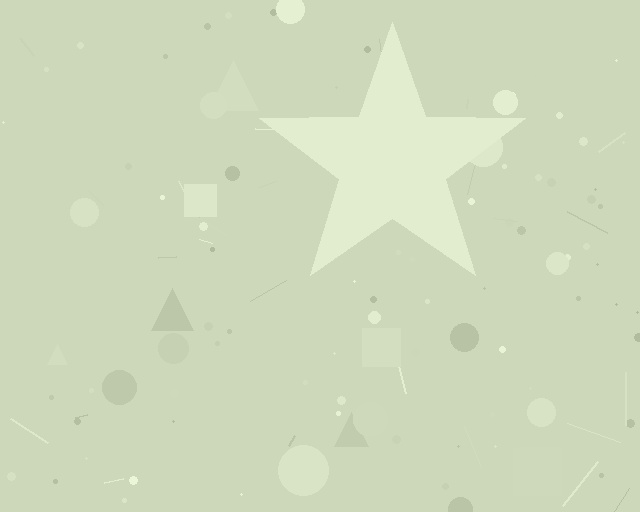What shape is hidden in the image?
A star is hidden in the image.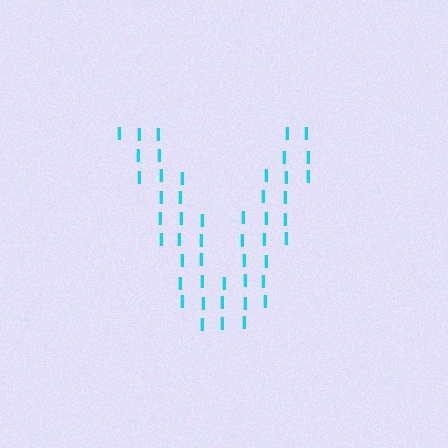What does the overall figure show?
The overall figure shows the letter V.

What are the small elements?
The small elements are letter I's.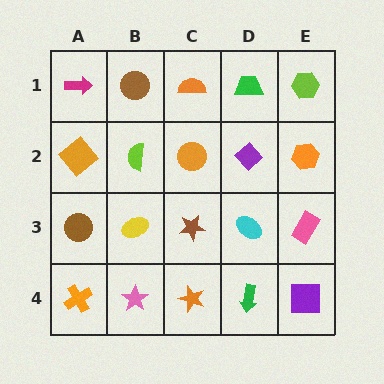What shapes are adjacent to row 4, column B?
A yellow ellipse (row 3, column B), an orange cross (row 4, column A), an orange star (row 4, column C).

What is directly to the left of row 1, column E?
A green trapezoid.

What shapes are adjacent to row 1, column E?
An orange hexagon (row 2, column E), a green trapezoid (row 1, column D).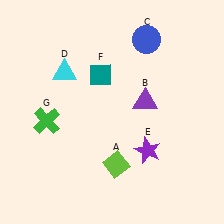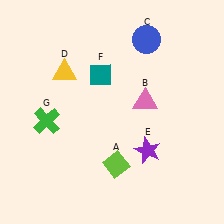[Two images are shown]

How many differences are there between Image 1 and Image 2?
There are 2 differences between the two images.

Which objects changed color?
B changed from purple to pink. D changed from cyan to yellow.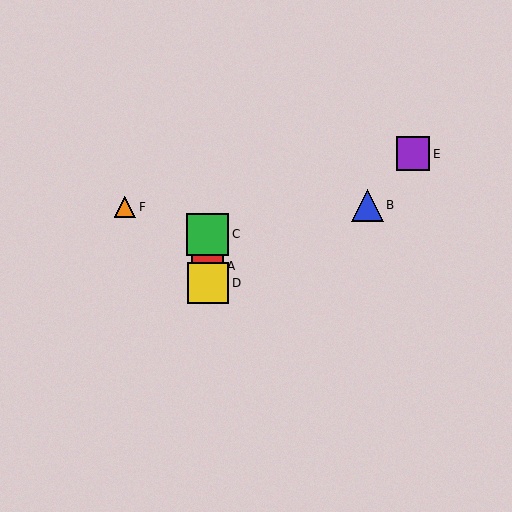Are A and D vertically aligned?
Yes, both are at x≈208.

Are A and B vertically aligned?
No, A is at x≈208 and B is at x≈367.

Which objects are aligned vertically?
Objects A, C, D are aligned vertically.